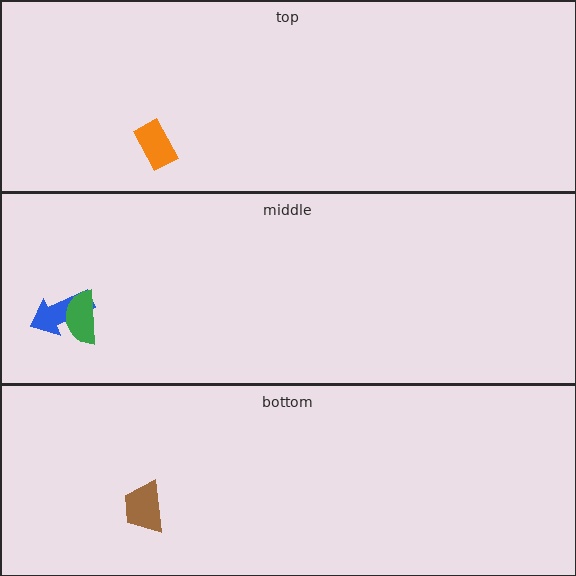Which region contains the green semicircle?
The middle region.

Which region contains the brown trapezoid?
The bottom region.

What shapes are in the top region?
The orange rectangle.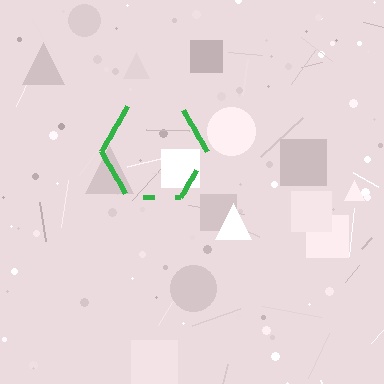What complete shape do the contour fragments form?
The contour fragments form a hexagon.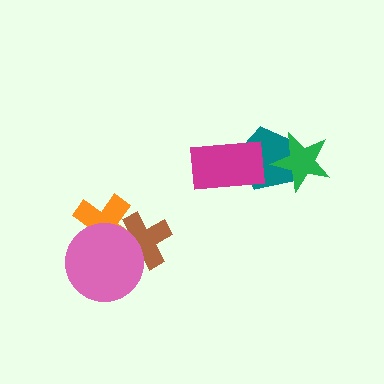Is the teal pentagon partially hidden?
Yes, it is partially covered by another shape.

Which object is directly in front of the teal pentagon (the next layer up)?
The green star is directly in front of the teal pentagon.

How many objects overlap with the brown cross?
2 objects overlap with the brown cross.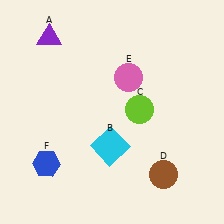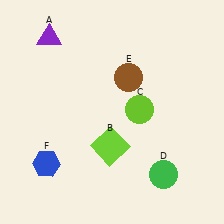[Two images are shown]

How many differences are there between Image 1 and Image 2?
There are 3 differences between the two images.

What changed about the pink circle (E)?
In Image 1, E is pink. In Image 2, it changed to brown.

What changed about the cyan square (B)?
In Image 1, B is cyan. In Image 2, it changed to lime.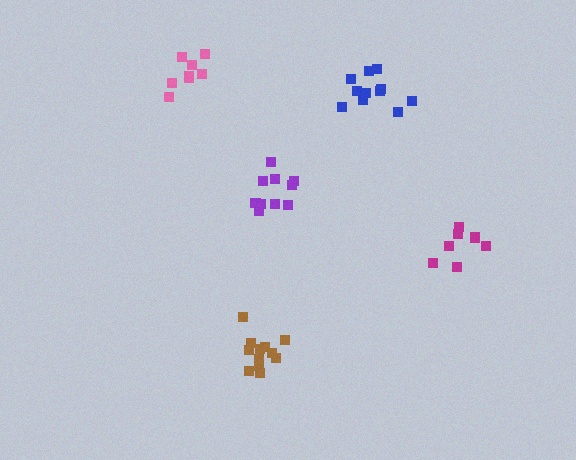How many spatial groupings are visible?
There are 5 spatial groupings.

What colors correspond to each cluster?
The clusters are colored: blue, pink, brown, magenta, purple.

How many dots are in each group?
Group 1: 11 dots, Group 2: 8 dots, Group 3: 12 dots, Group 4: 7 dots, Group 5: 10 dots (48 total).